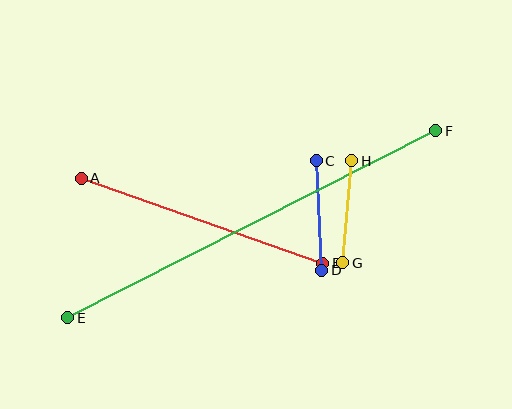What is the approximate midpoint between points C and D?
The midpoint is at approximately (319, 215) pixels.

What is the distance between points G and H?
The distance is approximately 102 pixels.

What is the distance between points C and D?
The distance is approximately 110 pixels.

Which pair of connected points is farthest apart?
Points E and F are farthest apart.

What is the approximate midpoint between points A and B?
The midpoint is at approximately (202, 221) pixels.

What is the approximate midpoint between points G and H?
The midpoint is at approximately (347, 212) pixels.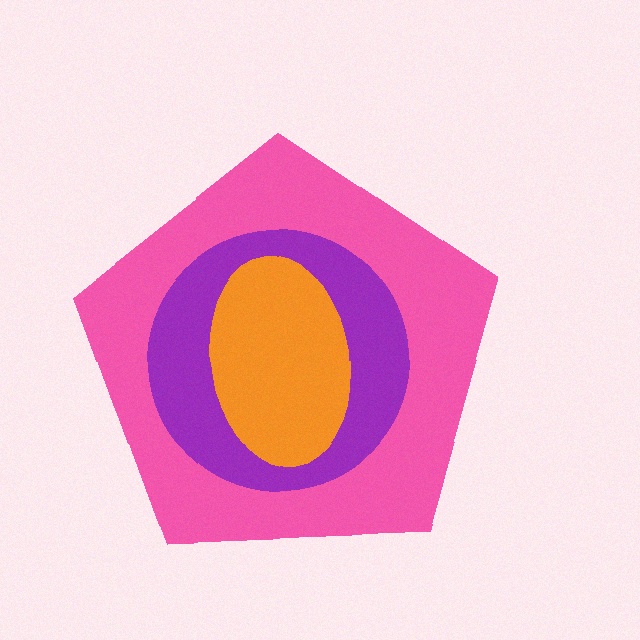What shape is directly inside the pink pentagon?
The purple circle.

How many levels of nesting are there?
3.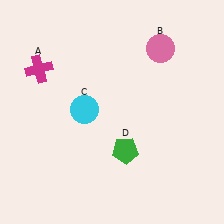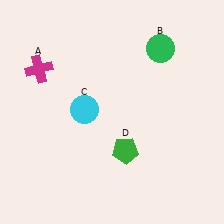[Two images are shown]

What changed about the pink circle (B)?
In Image 1, B is pink. In Image 2, it changed to green.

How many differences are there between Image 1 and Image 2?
There is 1 difference between the two images.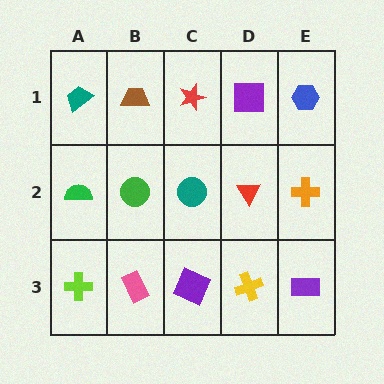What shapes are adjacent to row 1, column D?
A red triangle (row 2, column D), a red star (row 1, column C), a blue hexagon (row 1, column E).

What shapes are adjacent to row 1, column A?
A green semicircle (row 2, column A), a brown trapezoid (row 1, column B).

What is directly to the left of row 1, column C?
A brown trapezoid.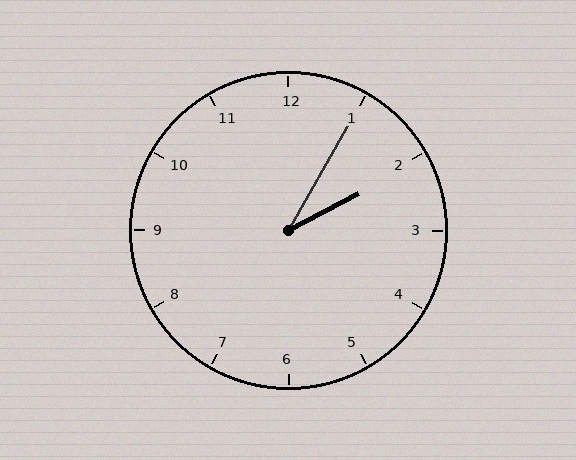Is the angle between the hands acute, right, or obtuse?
It is acute.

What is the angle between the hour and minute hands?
Approximately 32 degrees.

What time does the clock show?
2:05.